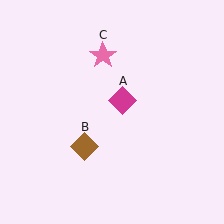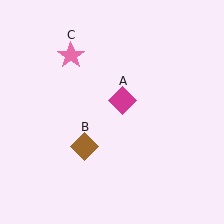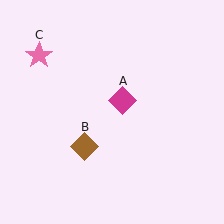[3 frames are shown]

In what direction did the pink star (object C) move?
The pink star (object C) moved left.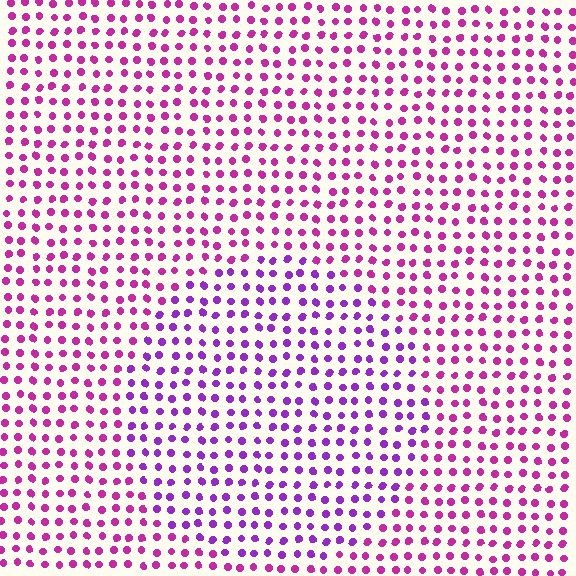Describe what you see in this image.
The image is filled with small magenta elements in a uniform arrangement. A circle-shaped region is visible where the elements are tinted to a slightly different hue, forming a subtle color boundary.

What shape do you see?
I see a circle.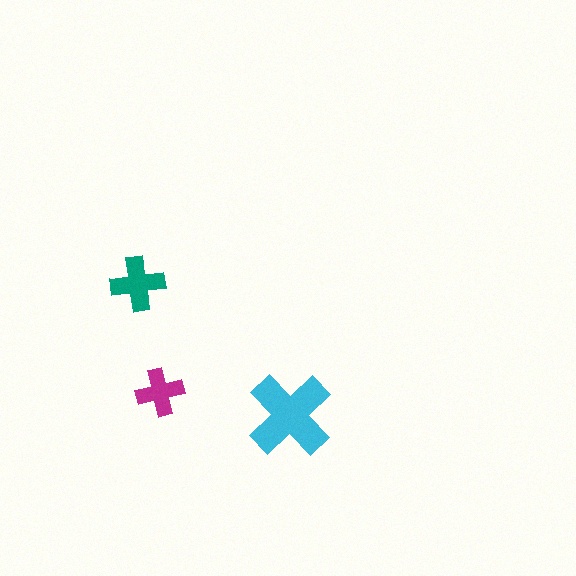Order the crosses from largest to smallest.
the cyan one, the teal one, the magenta one.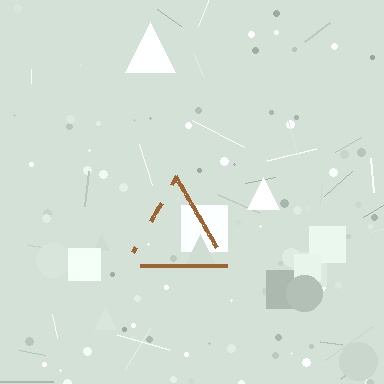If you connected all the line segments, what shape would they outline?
They would outline a triangle.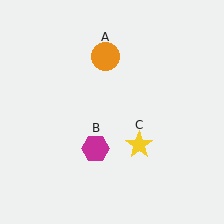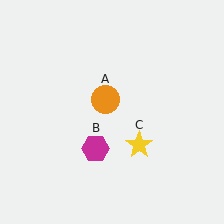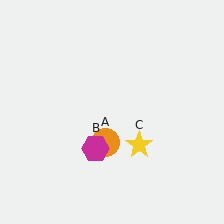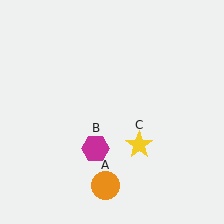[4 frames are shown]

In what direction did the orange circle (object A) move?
The orange circle (object A) moved down.